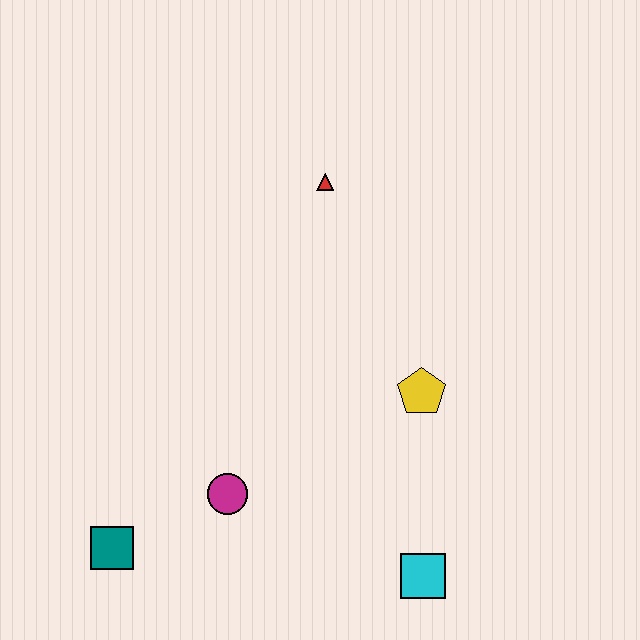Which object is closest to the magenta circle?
The teal square is closest to the magenta circle.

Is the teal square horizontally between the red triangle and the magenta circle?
No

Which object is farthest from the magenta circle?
The red triangle is farthest from the magenta circle.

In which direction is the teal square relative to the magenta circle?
The teal square is to the left of the magenta circle.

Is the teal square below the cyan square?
No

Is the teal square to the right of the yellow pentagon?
No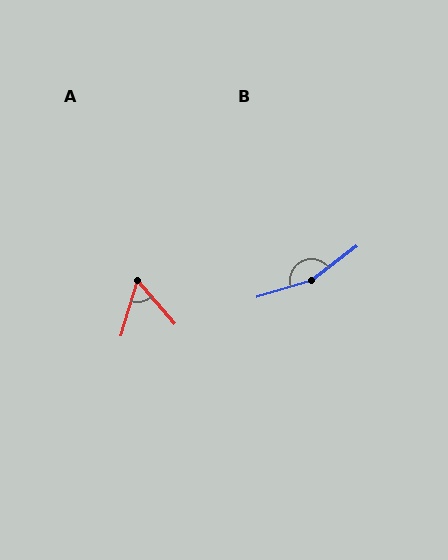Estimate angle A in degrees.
Approximately 58 degrees.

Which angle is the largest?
B, at approximately 159 degrees.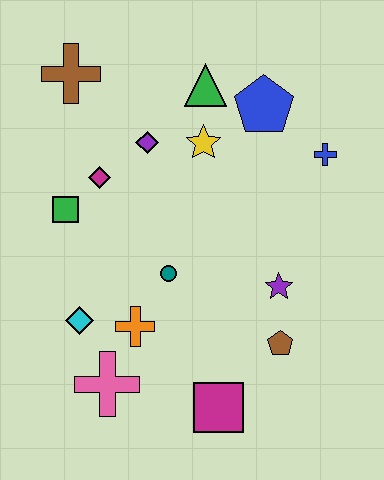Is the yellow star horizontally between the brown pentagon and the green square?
Yes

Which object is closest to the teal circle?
The orange cross is closest to the teal circle.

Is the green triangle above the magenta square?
Yes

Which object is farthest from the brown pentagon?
The brown cross is farthest from the brown pentagon.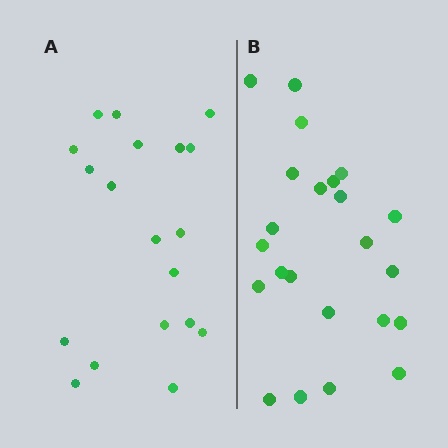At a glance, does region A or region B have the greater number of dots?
Region B (the right region) has more dots.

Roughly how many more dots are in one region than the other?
Region B has about 4 more dots than region A.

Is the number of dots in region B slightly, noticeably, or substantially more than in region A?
Region B has only slightly more — the two regions are fairly close. The ratio is roughly 1.2 to 1.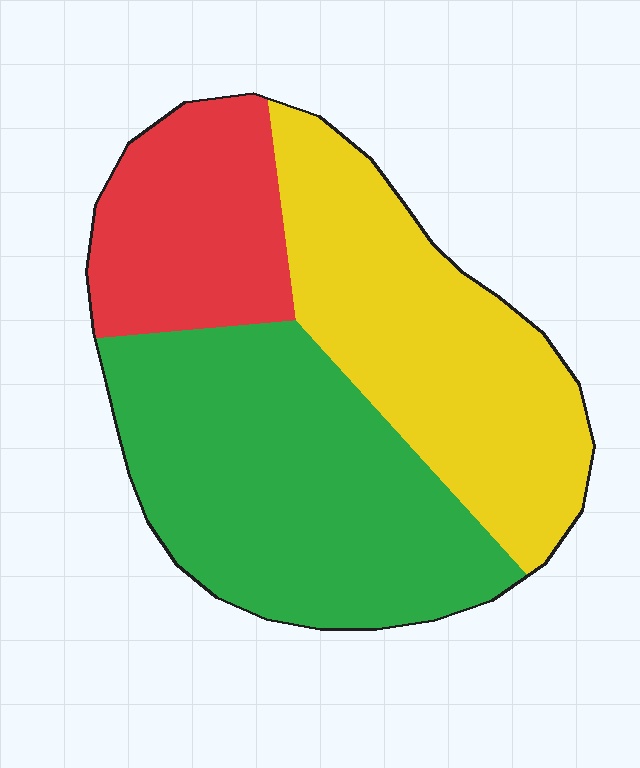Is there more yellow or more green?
Green.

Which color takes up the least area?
Red, at roughly 20%.